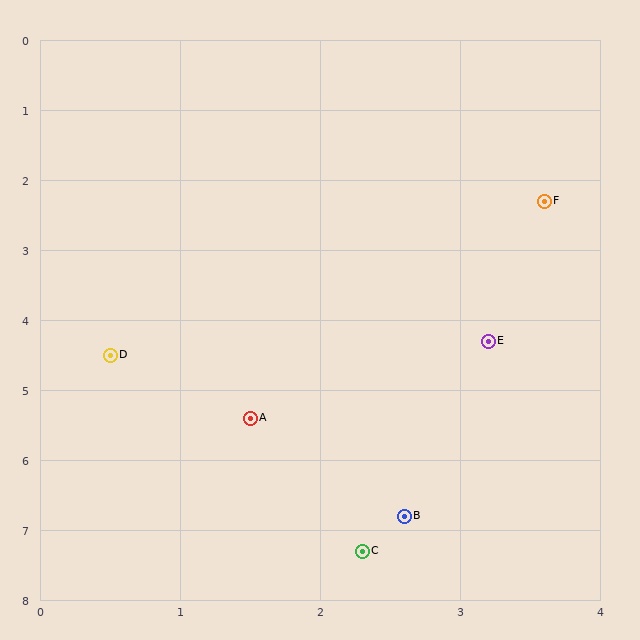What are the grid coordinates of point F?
Point F is at approximately (3.6, 2.3).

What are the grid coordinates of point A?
Point A is at approximately (1.5, 5.4).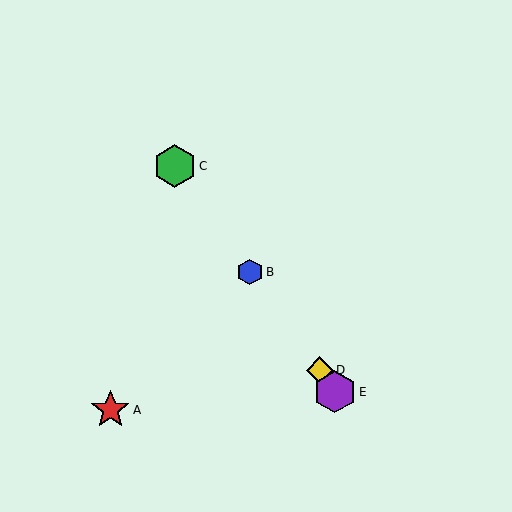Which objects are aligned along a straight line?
Objects B, C, D, E are aligned along a straight line.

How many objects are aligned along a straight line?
4 objects (B, C, D, E) are aligned along a straight line.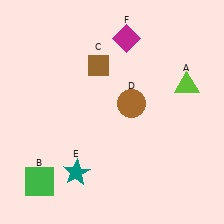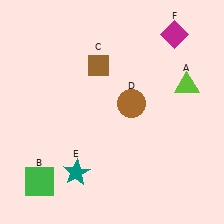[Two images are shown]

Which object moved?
The magenta diamond (F) moved right.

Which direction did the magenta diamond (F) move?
The magenta diamond (F) moved right.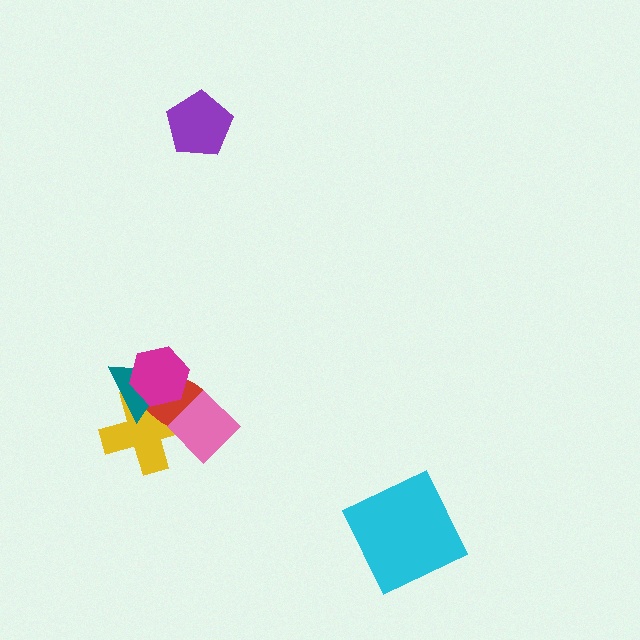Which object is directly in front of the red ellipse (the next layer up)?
The pink diamond is directly in front of the red ellipse.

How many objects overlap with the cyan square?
0 objects overlap with the cyan square.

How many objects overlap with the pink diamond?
2 objects overlap with the pink diamond.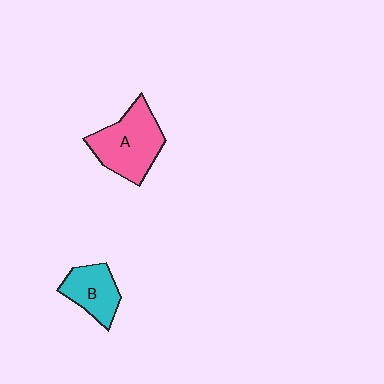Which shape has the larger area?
Shape A (pink).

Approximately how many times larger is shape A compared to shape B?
Approximately 1.6 times.